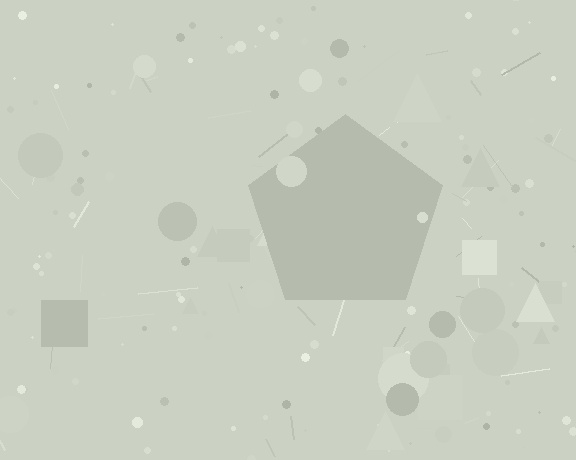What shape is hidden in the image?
A pentagon is hidden in the image.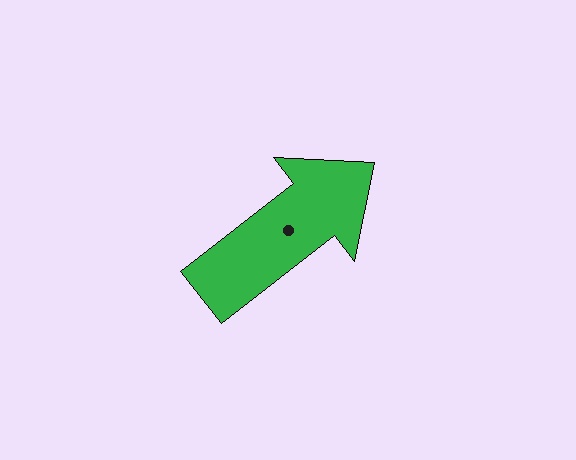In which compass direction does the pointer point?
Northeast.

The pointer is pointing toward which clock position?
Roughly 2 o'clock.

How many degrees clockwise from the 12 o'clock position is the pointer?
Approximately 52 degrees.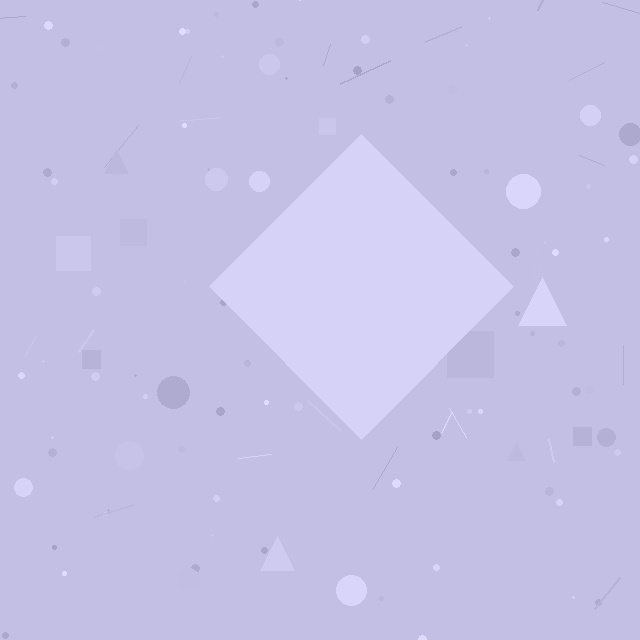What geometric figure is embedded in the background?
A diamond is embedded in the background.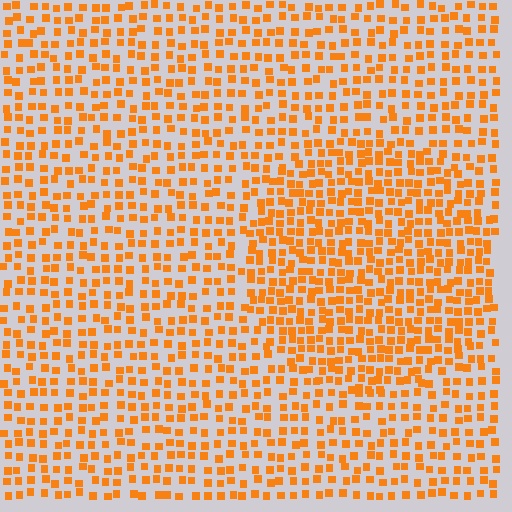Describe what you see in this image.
The image contains small orange elements arranged at two different densities. A circle-shaped region is visible where the elements are more densely packed than the surrounding area.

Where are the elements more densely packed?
The elements are more densely packed inside the circle boundary.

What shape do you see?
I see a circle.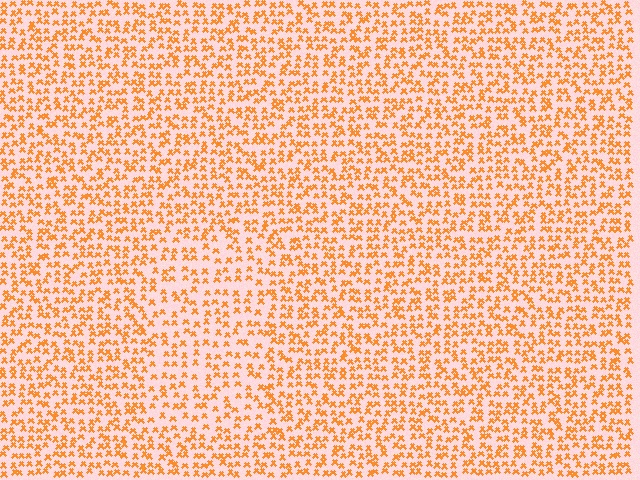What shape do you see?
I see a rectangle.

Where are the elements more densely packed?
The elements are more densely packed outside the rectangle boundary.